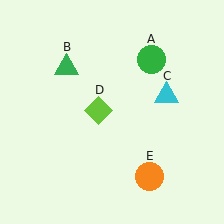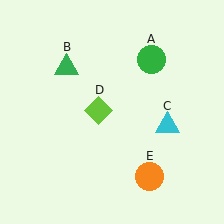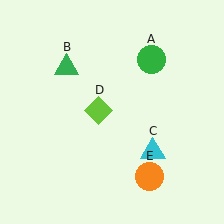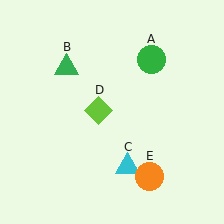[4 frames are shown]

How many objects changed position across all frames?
1 object changed position: cyan triangle (object C).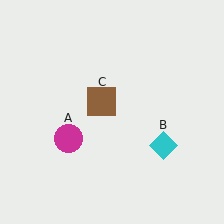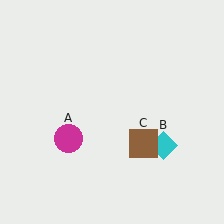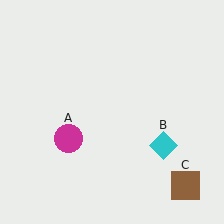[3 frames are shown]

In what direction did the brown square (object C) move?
The brown square (object C) moved down and to the right.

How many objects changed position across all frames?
1 object changed position: brown square (object C).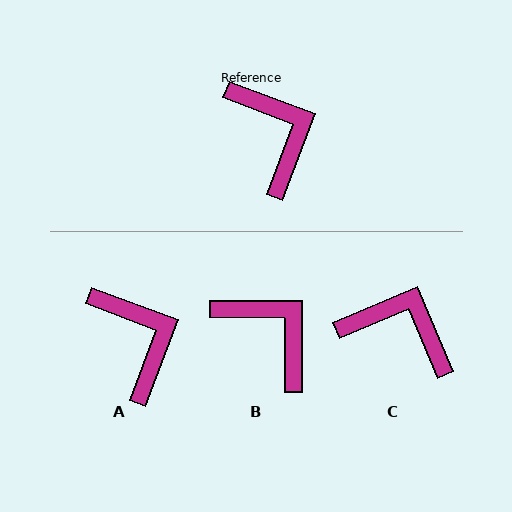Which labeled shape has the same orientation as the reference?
A.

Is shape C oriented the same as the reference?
No, it is off by about 44 degrees.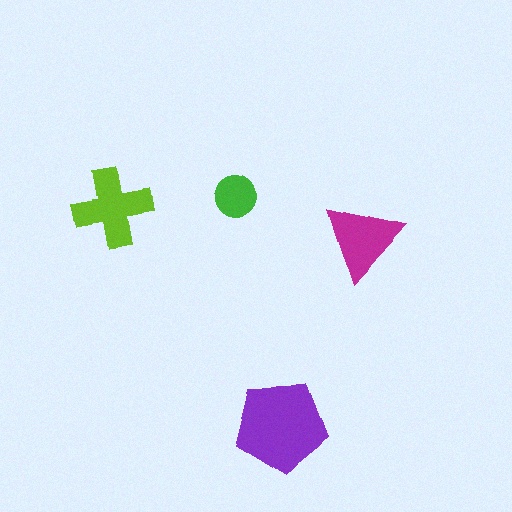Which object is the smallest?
The green circle.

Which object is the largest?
The purple pentagon.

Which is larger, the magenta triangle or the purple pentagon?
The purple pentagon.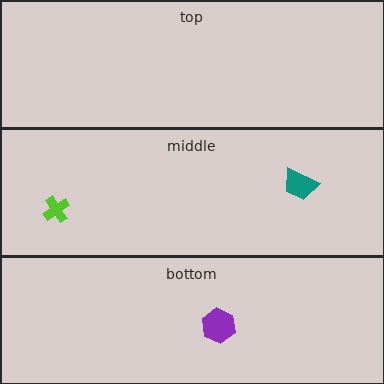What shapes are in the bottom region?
The purple hexagon.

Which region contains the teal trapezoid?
The middle region.